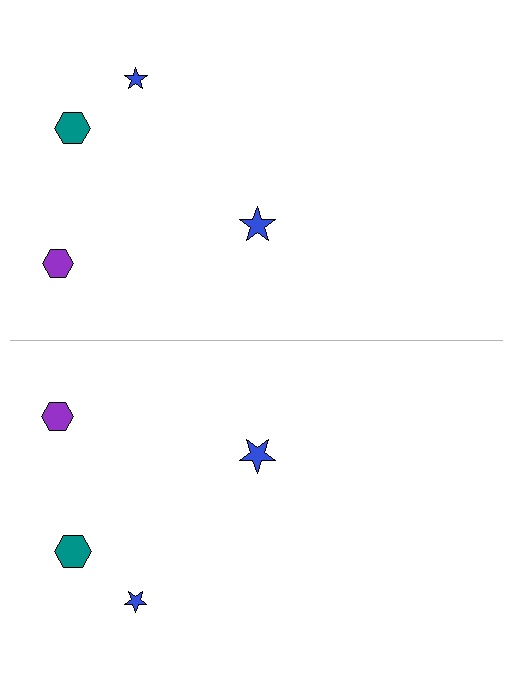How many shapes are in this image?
There are 8 shapes in this image.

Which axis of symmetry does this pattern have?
The pattern has a horizontal axis of symmetry running through the center of the image.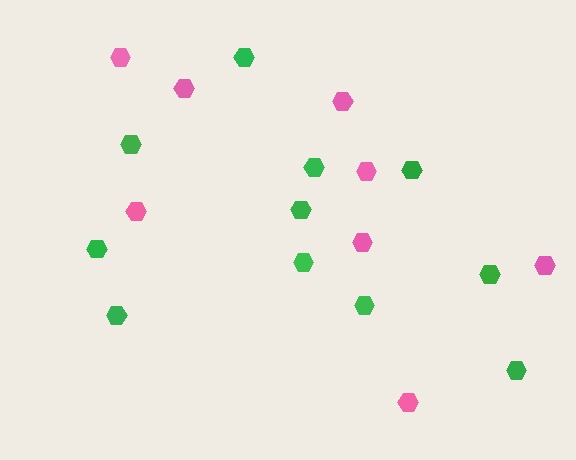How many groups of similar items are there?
There are 2 groups: one group of pink hexagons (8) and one group of green hexagons (11).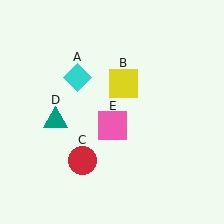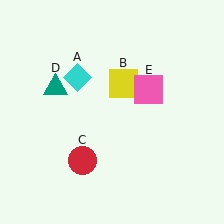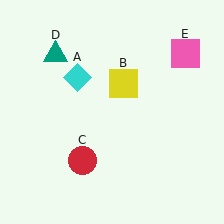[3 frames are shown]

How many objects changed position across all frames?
2 objects changed position: teal triangle (object D), pink square (object E).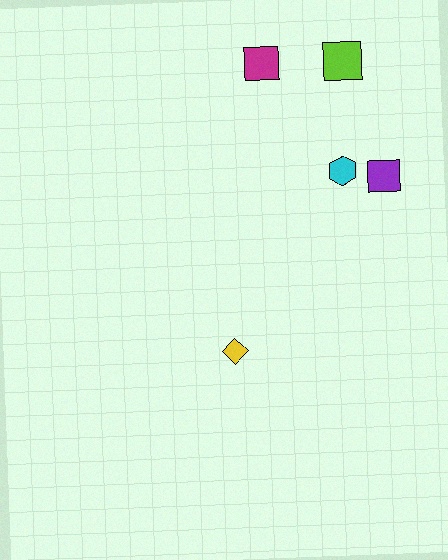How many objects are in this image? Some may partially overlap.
There are 5 objects.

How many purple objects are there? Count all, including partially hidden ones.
There is 1 purple object.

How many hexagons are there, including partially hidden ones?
There is 1 hexagon.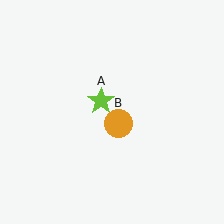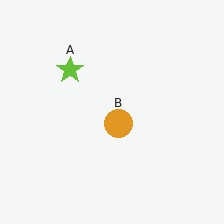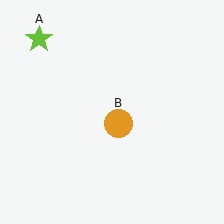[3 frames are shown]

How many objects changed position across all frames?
1 object changed position: lime star (object A).